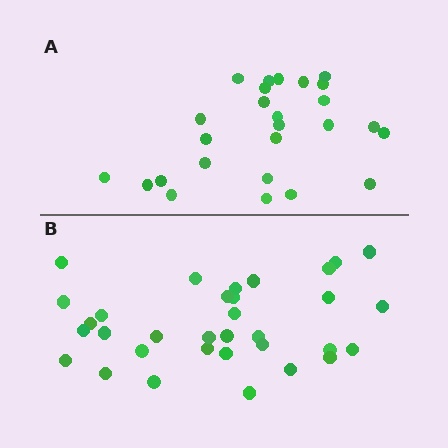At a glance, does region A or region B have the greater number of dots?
Region B (the bottom region) has more dots.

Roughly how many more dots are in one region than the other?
Region B has roughly 8 or so more dots than region A.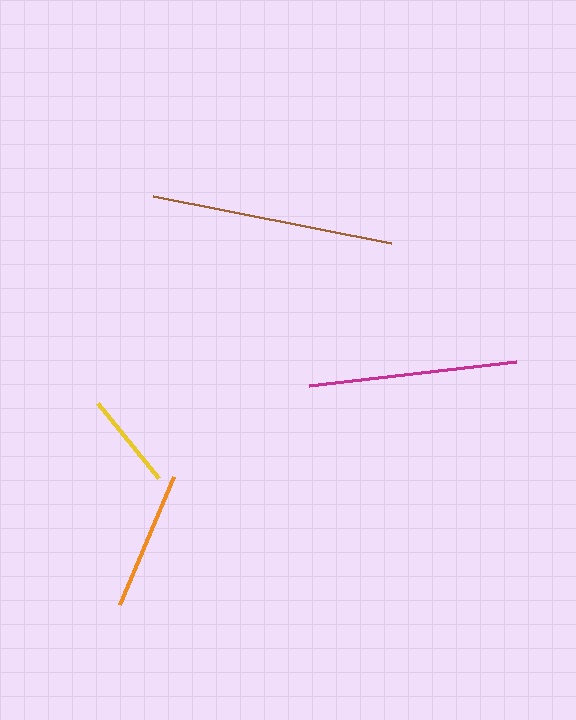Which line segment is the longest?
The brown line is the longest at approximately 242 pixels.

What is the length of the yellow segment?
The yellow segment is approximately 96 pixels long.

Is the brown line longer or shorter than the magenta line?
The brown line is longer than the magenta line.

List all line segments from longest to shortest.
From longest to shortest: brown, magenta, orange, yellow.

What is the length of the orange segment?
The orange segment is approximately 139 pixels long.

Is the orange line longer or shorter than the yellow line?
The orange line is longer than the yellow line.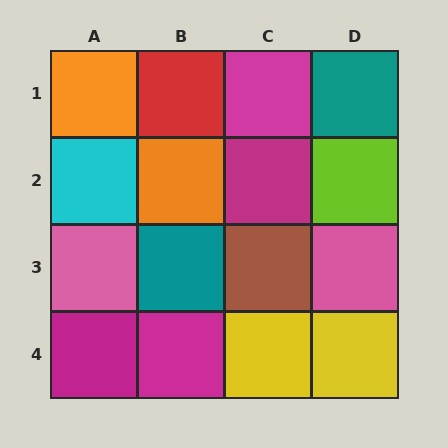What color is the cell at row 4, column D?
Yellow.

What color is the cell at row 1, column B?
Red.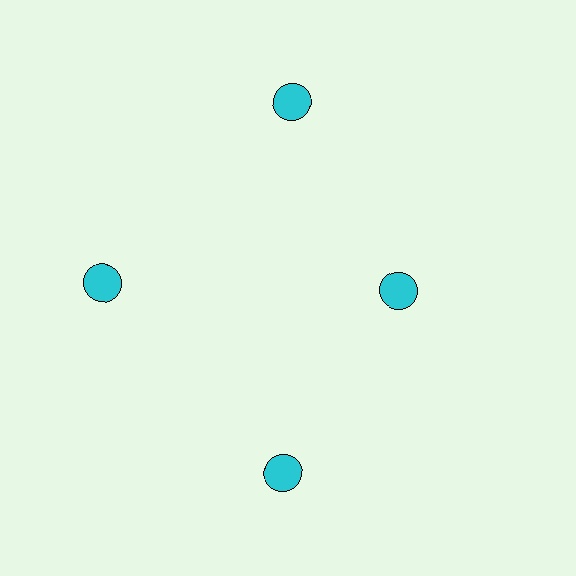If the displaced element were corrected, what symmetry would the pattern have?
It would have 4-fold rotational symmetry — the pattern would map onto itself every 90 degrees.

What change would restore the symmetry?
The symmetry would be restored by moving it outward, back onto the ring so that all 4 circles sit at equal angles and equal distance from the center.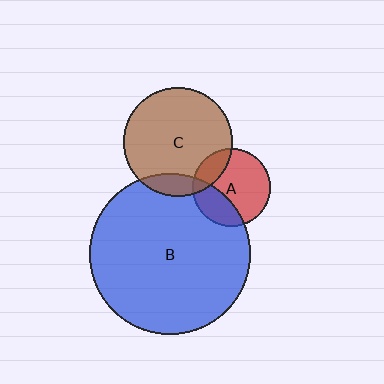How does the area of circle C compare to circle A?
Approximately 1.9 times.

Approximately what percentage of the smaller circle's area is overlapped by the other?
Approximately 10%.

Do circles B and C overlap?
Yes.